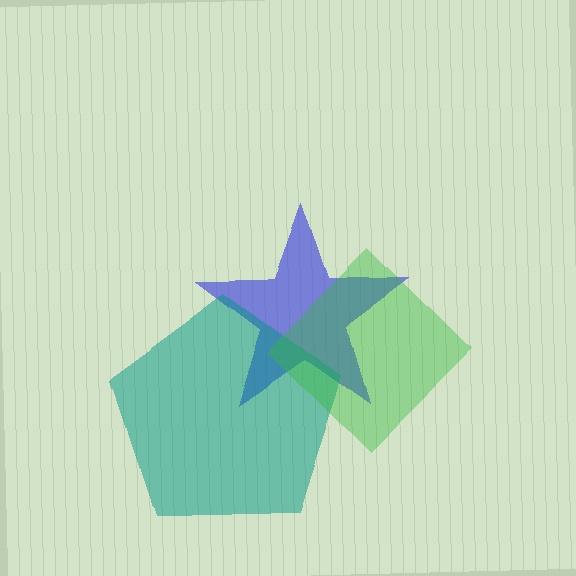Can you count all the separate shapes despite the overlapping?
Yes, there are 3 separate shapes.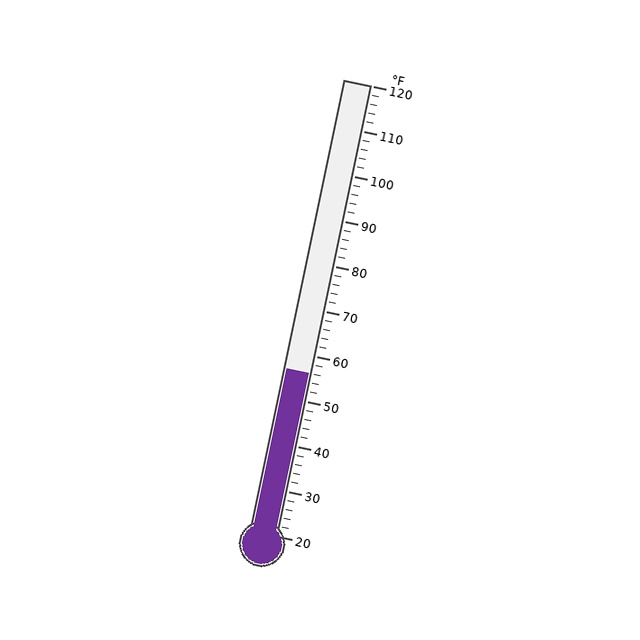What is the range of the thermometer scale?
The thermometer scale ranges from 20°F to 120°F.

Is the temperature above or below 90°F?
The temperature is below 90°F.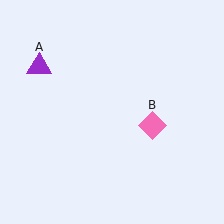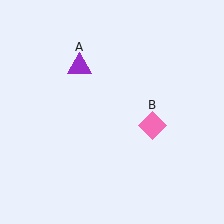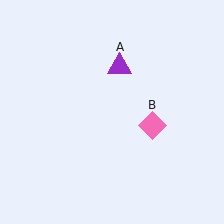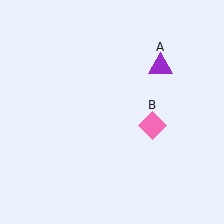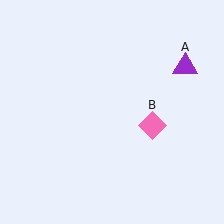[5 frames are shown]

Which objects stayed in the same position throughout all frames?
Pink diamond (object B) remained stationary.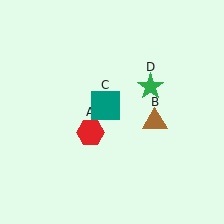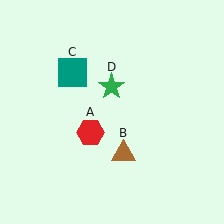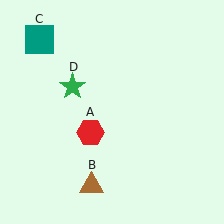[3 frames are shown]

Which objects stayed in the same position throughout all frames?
Red hexagon (object A) remained stationary.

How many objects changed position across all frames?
3 objects changed position: brown triangle (object B), teal square (object C), green star (object D).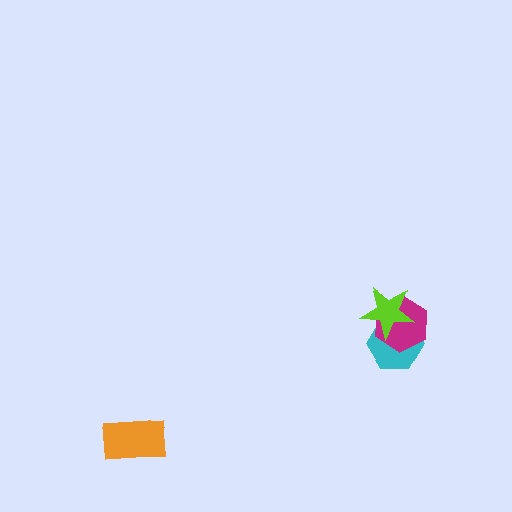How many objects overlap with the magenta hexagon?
2 objects overlap with the magenta hexagon.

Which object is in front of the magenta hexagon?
The lime star is in front of the magenta hexagon.